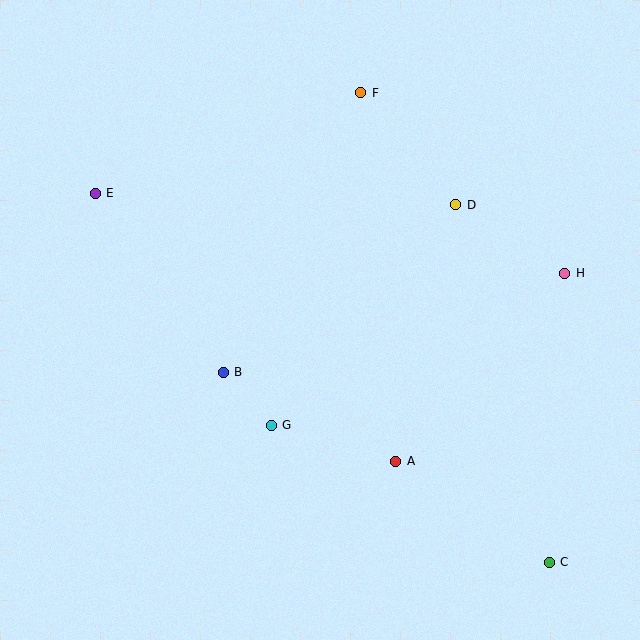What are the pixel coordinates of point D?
Point D is at (456, 205).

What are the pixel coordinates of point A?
Point A is at (396, 461).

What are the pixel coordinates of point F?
Point F is at (361, 93).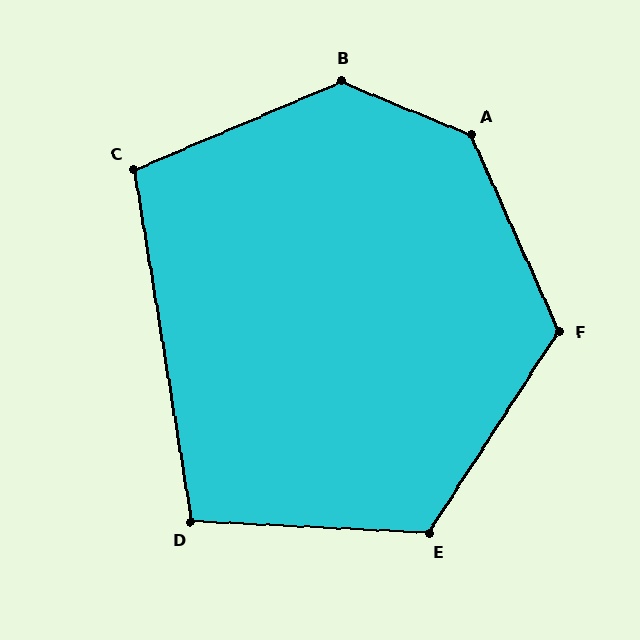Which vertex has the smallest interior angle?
D, at approximately 102 degrees.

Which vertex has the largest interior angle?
A, at approximately 136 degrees.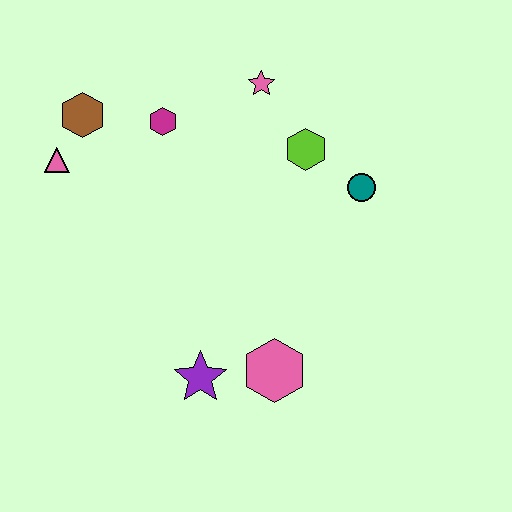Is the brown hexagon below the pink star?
Yes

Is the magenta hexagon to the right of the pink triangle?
Yes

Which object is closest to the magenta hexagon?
The brown hexagon is closest to the magenta hexagon.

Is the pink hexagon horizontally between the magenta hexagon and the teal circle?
Yes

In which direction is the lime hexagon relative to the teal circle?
The lime hexagon is to the left of the teal circle.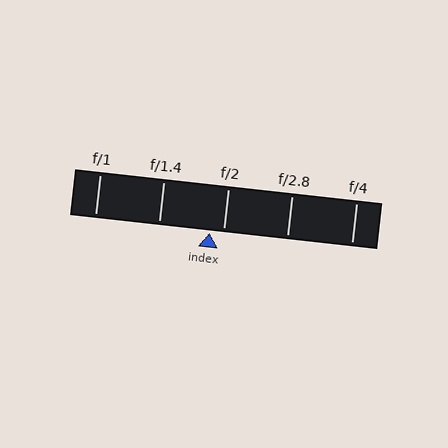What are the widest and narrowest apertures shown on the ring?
The widest aperture shown is f/1 and the narrowest is f/4.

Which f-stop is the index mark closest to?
The index mark is closest to f/2.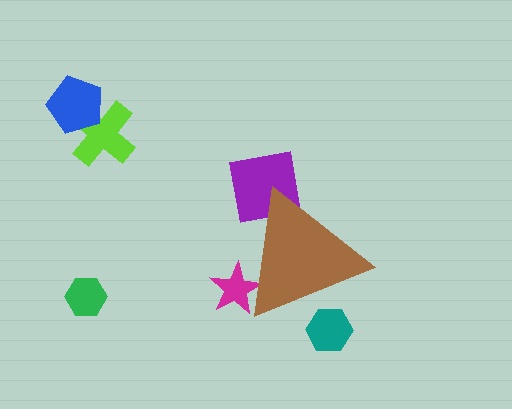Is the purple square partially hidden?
Yes, the purple square is partially hidden behind the brown triangle.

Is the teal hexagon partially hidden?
Yes, the teal hexagon is partially hidden behind the brown triangle.